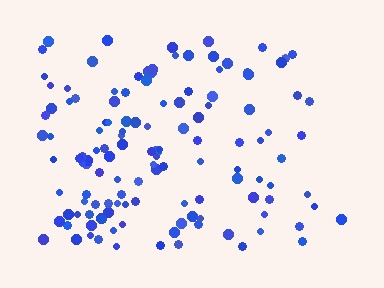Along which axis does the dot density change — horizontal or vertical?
Horizontal.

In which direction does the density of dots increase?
From right to left, with the left side densest.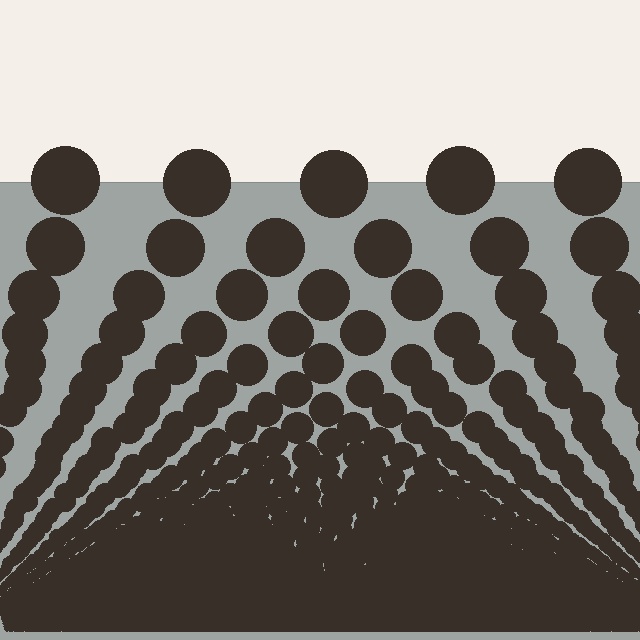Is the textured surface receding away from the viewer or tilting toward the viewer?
The surface appears to tilt toward the viewer. Texture elements get larger and sparser toward the top.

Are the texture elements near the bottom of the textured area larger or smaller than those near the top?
Smaller. The gradient is inverted — elements near the bottom are smaller and denser.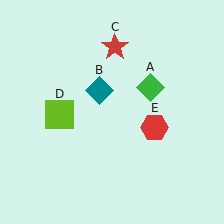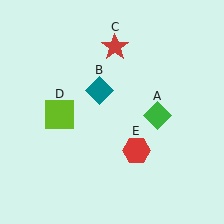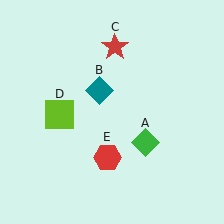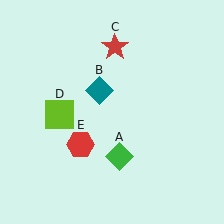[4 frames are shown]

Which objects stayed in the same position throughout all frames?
Teal diamond (object B) and red star (object C) and lime square (object D) remained stationary.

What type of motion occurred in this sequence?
The green diamond (object A), red hexagon (object E) rotated clockwise around the center of the scene.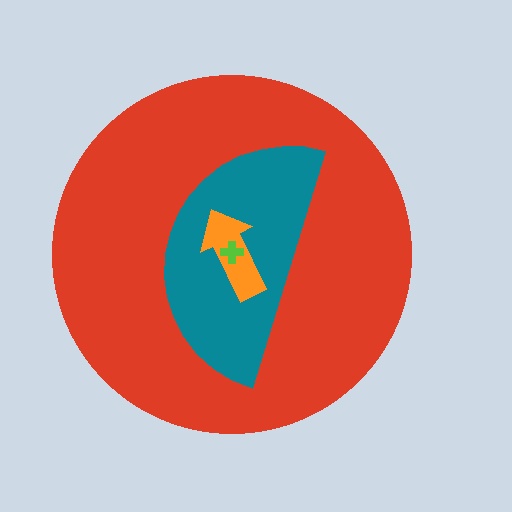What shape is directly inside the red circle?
The teal semicircle.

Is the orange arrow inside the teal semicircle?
Yes.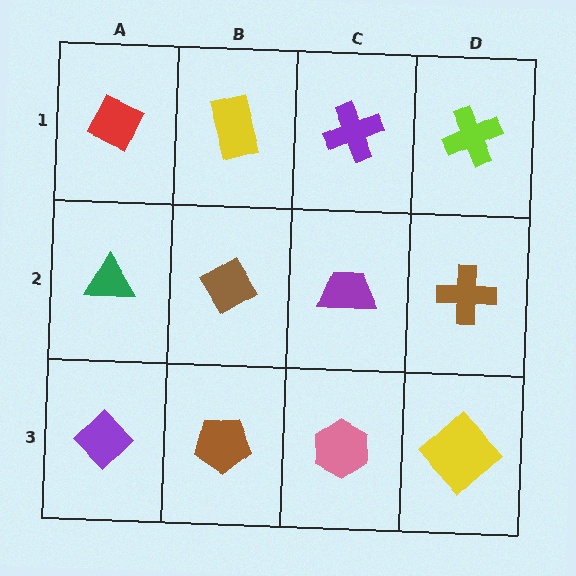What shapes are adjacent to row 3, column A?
A green triangle (row 2, column A), a brown pentagon (row 3, column B).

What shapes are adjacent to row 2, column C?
A purple cross (row 1, column C), a pink hexagon (row 3, column C), a brown diamond (row 2, column B), a brown cross (row 2, column D).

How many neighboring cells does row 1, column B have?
3.